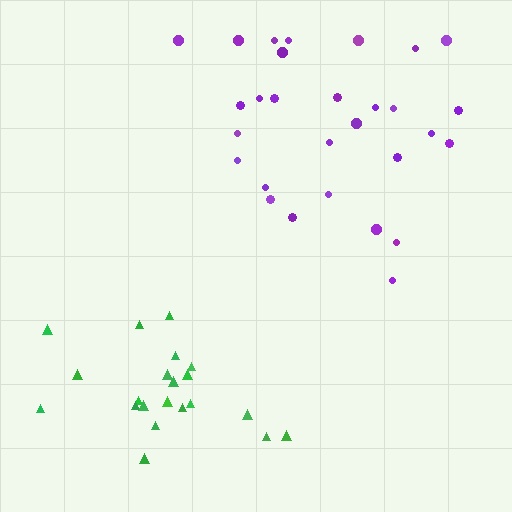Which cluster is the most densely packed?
Green.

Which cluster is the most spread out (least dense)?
Purple.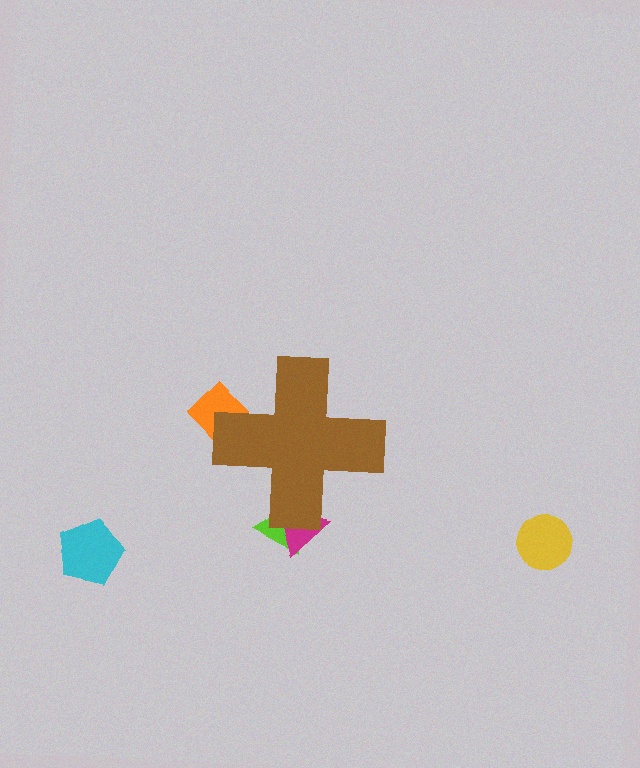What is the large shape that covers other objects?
A brown cross.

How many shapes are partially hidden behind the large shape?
3 shapes are partially hidden.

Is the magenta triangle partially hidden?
Yes, the magenta triangle is partially hidden behind the brown cross.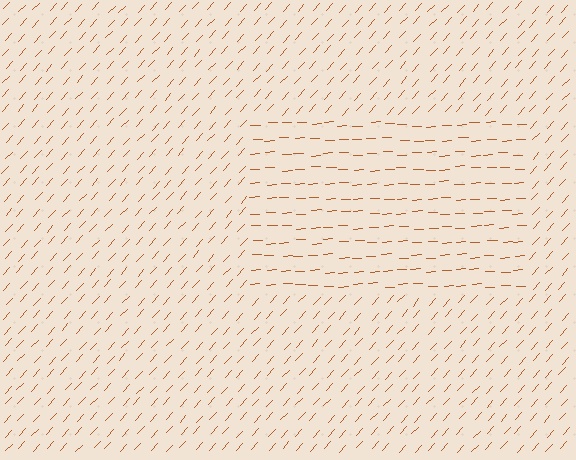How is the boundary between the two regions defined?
The boundary is defined purely by a change in line orientation (approximately 45 degrees difference). All lines are the same color and thickness.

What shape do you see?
I see a rectangle.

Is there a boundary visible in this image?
Yes, there is a texture boundary formed by a change in line orientation.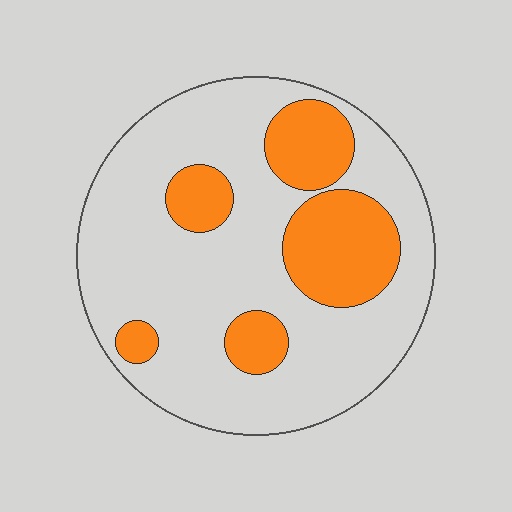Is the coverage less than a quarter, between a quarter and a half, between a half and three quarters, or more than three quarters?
Between a quarter and a half.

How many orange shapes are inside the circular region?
5.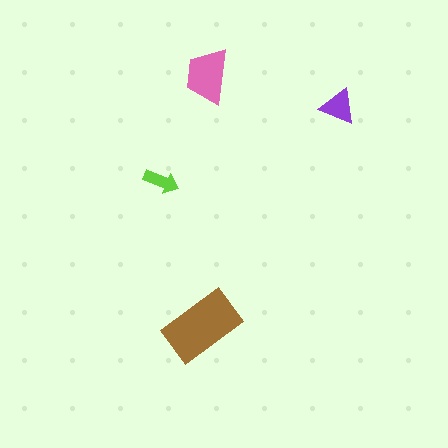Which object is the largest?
The brown rectangle.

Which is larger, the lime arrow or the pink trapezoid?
The pink trapezoid.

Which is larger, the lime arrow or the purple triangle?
The purple triangle.